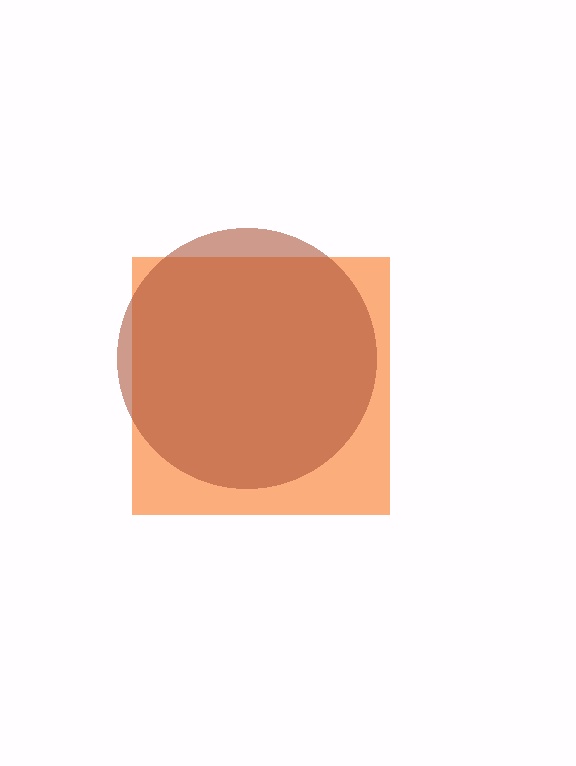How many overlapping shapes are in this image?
There are 2 overlapping shapes in the image.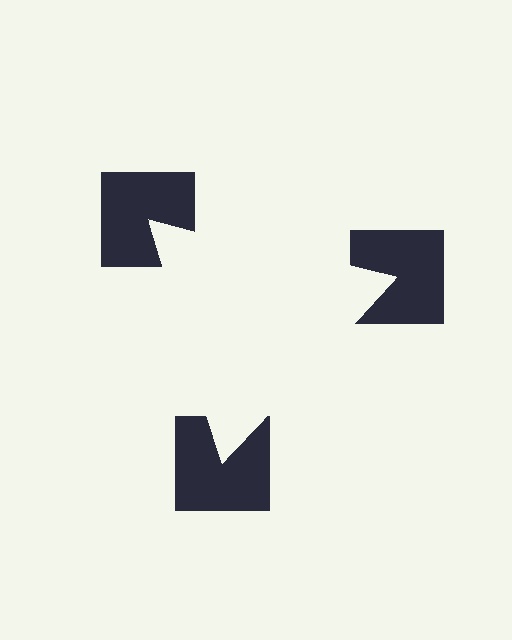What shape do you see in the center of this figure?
An illusory triangle — its edges are inferred from the aligned wedge cuts in the notched squares, not physically drawn.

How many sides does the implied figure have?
3 sides.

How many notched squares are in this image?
There are 3 — one at each vertex of the illusory triangle.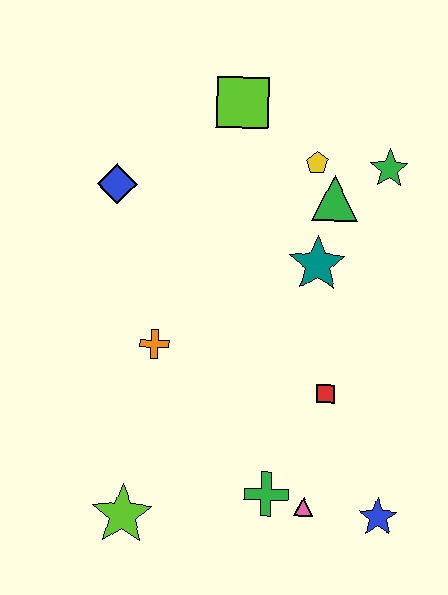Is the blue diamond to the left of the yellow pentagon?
Yes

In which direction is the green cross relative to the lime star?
The green cross is to the right of the lime star.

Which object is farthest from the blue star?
The lime square is farthest from the blue star.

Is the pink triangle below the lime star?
No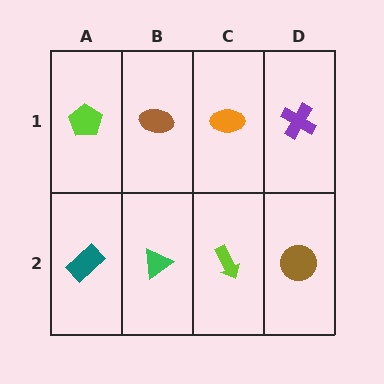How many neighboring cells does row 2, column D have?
2.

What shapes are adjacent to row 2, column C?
An orange ellipse (row 1, column C), a green triangle (row 2, column B), a brown circle (row 2, column D).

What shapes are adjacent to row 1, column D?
A brown circle (row 2, column D), an orange ellipse (row 1, column C).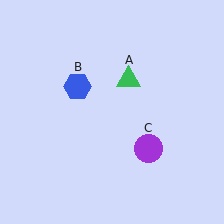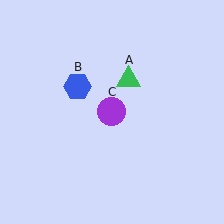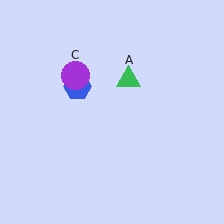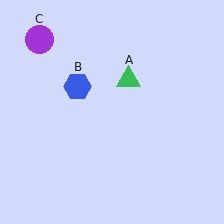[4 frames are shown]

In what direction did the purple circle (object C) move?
The purple circle (object C) moved up and to the left.